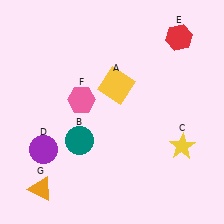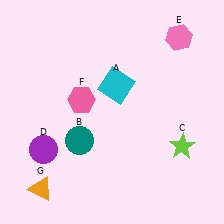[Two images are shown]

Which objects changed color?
A changed from yellow to cyan. C changed from yellow to lime. E changed from red to pink.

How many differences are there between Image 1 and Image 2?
There are 3 differences between the two images.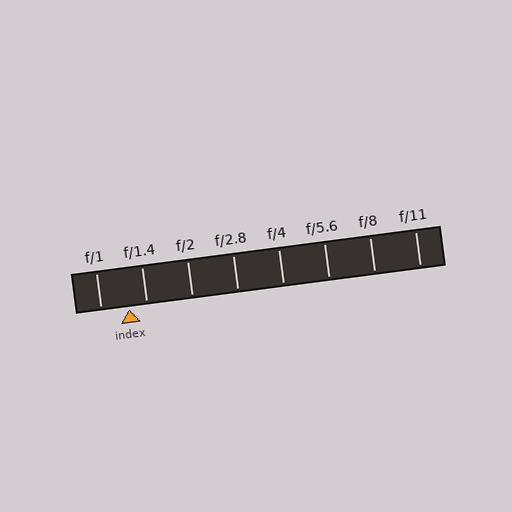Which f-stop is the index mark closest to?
The index mark is closest to f/1.4.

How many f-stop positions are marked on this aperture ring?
There are 8 f-stop positions marked.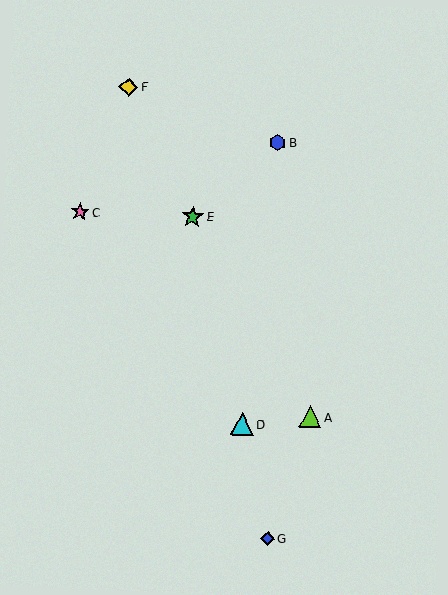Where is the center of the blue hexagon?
The center of the blue hexagon is at (278, 143).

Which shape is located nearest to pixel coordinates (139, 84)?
The yellow diamond (labeled F) at (129, 87) is nearest to that location.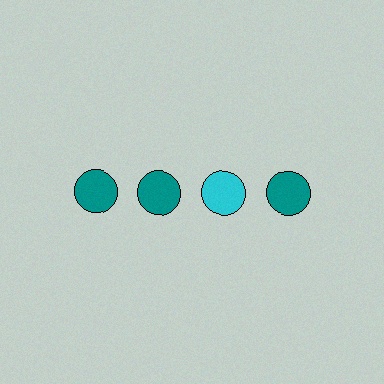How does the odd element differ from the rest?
It has a different color: cyan instead of teal.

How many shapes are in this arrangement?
There are 4 shapes arranged in a grid pattern.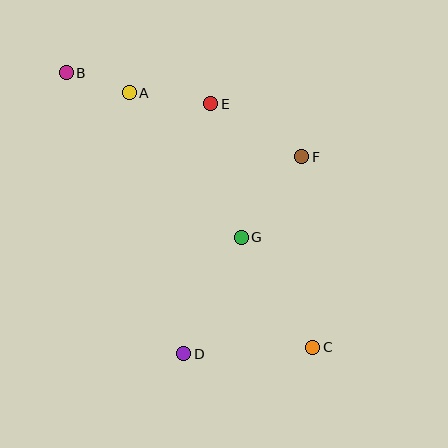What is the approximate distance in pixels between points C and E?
The distance between C and E is approximately 264 pixels.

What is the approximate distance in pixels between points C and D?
The distance between C and D is approximately 129 pixels.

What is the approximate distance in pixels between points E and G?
The distance between E and G is approximately 137 pixels.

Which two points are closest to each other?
Points A and B are closest to each other.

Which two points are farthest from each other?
Points B and C are farthest from each other.